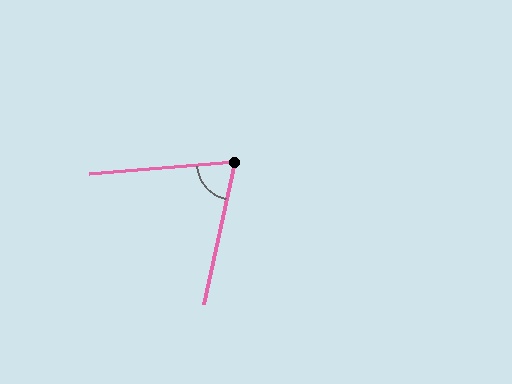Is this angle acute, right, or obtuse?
It is acute.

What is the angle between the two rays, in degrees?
Approximately 73 degrees.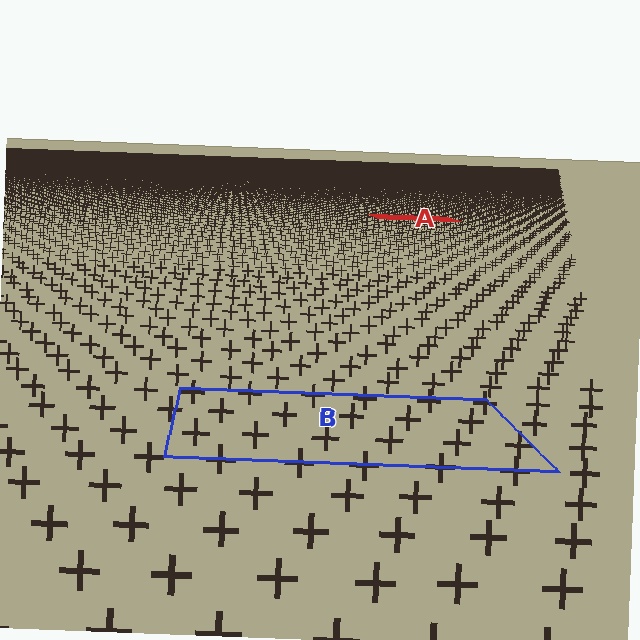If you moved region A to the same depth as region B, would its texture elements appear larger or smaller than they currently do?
They would appear larger. At a closer depth, the same texture elements are projected at a bigger on-screen size.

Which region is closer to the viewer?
Region B is closer. The texture elements there are larger and more spread out.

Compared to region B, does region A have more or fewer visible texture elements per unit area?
Region A has more texture elements per unit area — they are packed more densely because it is farther away.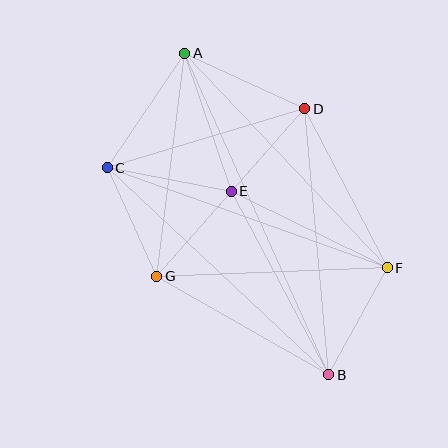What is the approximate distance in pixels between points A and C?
The distance between A and C is approximately 138 pixels.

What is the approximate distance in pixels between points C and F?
The distance between C and F is approximately 297 pixels.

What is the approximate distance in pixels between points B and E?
The distance between B and E is approximately 208 pixels.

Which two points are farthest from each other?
Points A and B are farthest from each other.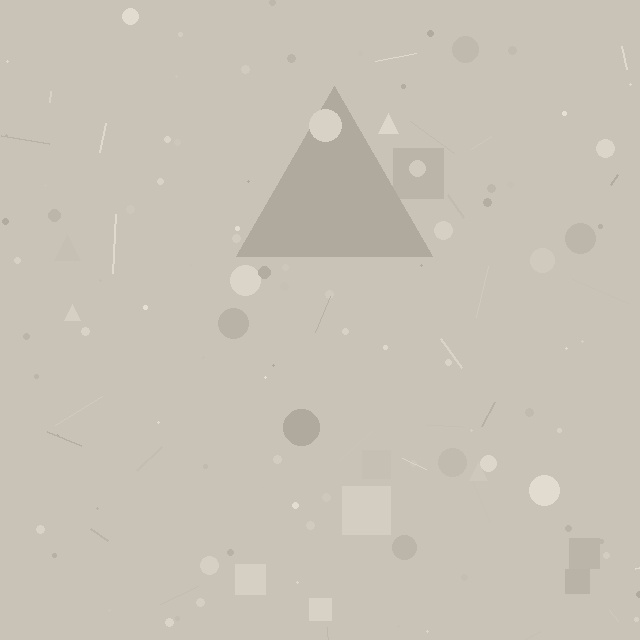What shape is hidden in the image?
A triangle is hidden in the image.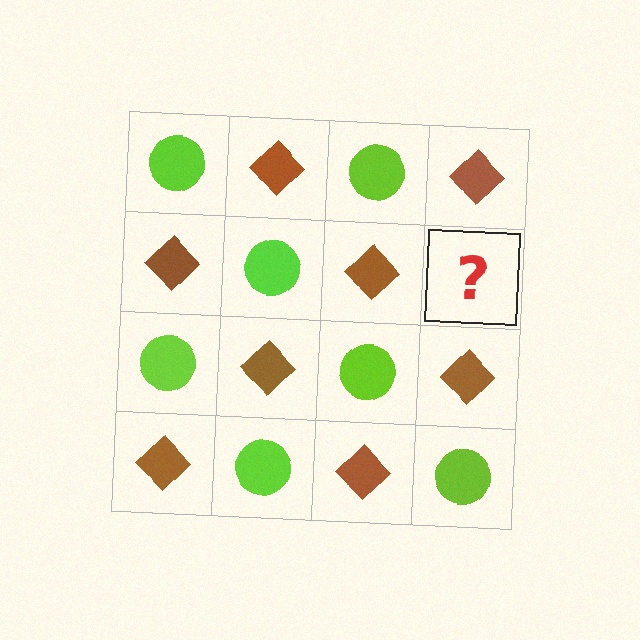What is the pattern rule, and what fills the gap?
The rule is that it alternates lime circle and brown diamond in a checkerboard pattern. The gap should be filled with a lime circle.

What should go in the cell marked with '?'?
The missing cell should contain a lime circle.